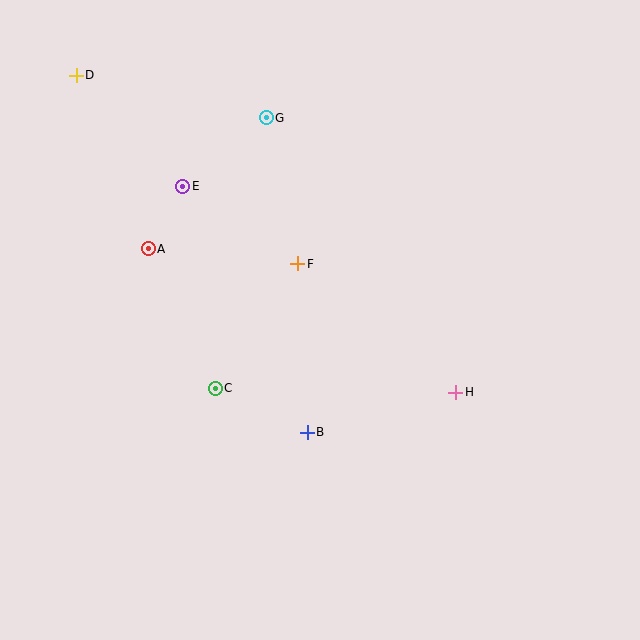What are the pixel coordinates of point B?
Point B is at (307, 432).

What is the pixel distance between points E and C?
The distance between E and C is 205 pixels.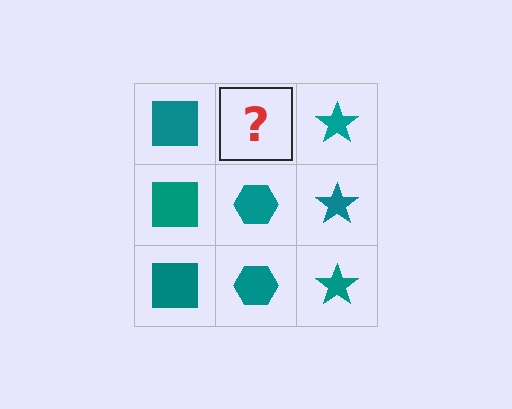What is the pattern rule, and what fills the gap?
The rule is that each column has a consistent shape. The gap should be filled with a teal hexagon.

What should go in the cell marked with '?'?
The missing cell should contain a teal hexagon.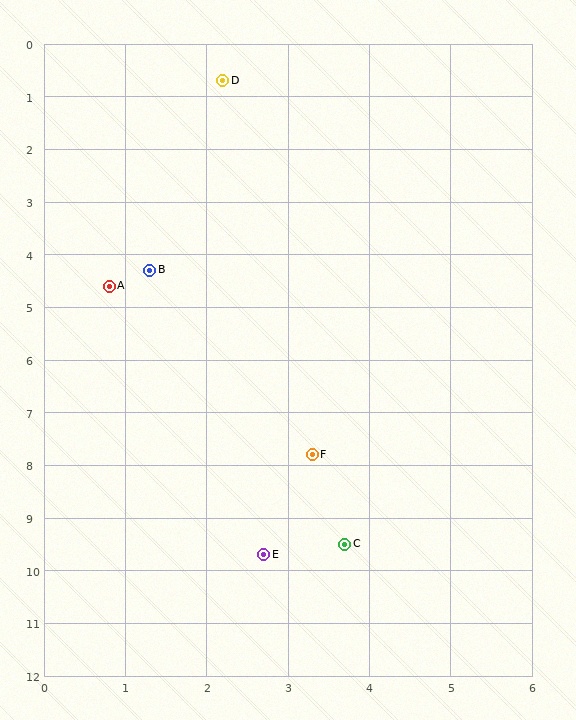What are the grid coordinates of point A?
Point A is at approximately (0.8, 4.6).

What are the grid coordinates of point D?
Point D is at approximately (2.2, 0.7).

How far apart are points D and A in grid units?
Points D and A are about 4.1 grid units apart.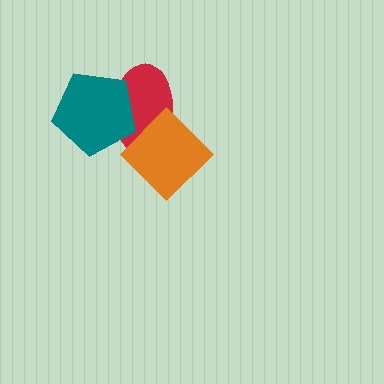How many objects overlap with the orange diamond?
1 object overlaps with the orange diamond.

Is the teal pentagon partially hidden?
No, no other shape covers it.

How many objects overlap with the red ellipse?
2 objects overlap with the red ellipse.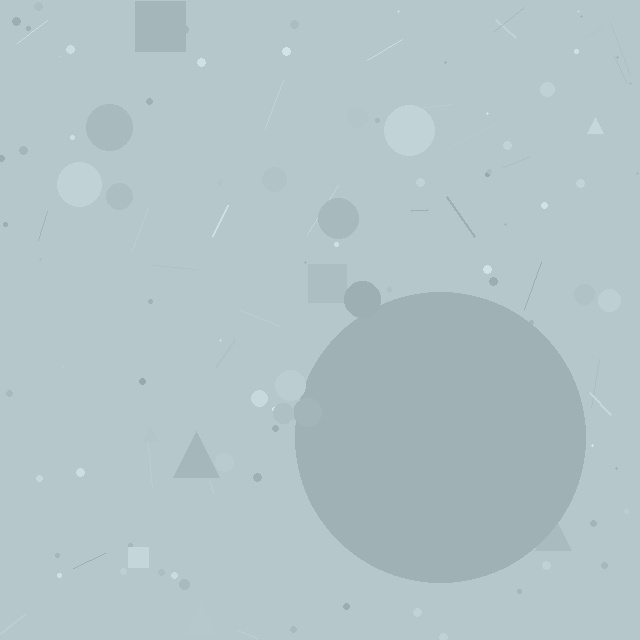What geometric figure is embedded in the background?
A circle is embedded in the background.